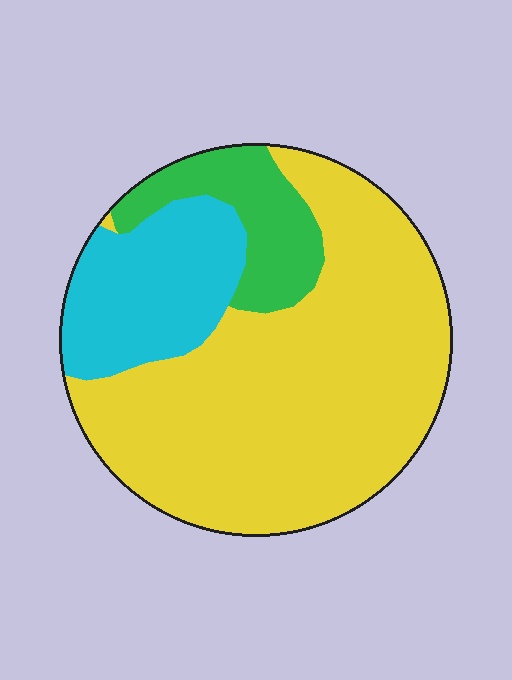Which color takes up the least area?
Green, at roughly 15%.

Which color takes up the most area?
Yellow, at roughly 65%.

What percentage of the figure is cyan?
Cyan covers roughly 20% of the figure.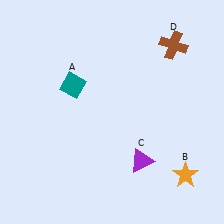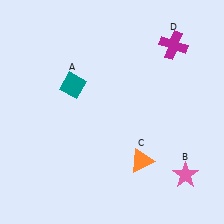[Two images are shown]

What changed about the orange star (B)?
In Image 1, B is orange. In Image 2, it changed to pink.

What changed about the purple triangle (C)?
In Image 1, C is purple. In Image 2, it changed to orange.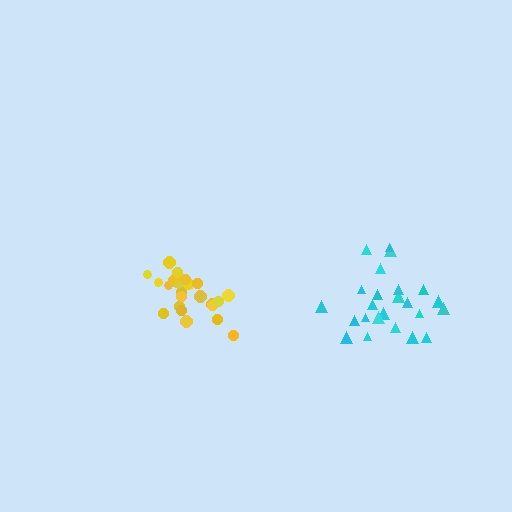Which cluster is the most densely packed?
Yellow.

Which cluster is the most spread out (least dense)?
Cyan.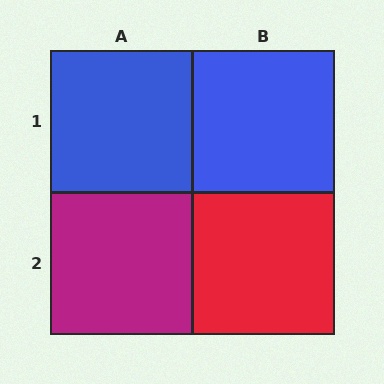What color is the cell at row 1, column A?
Blue.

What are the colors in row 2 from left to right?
Magenta, red.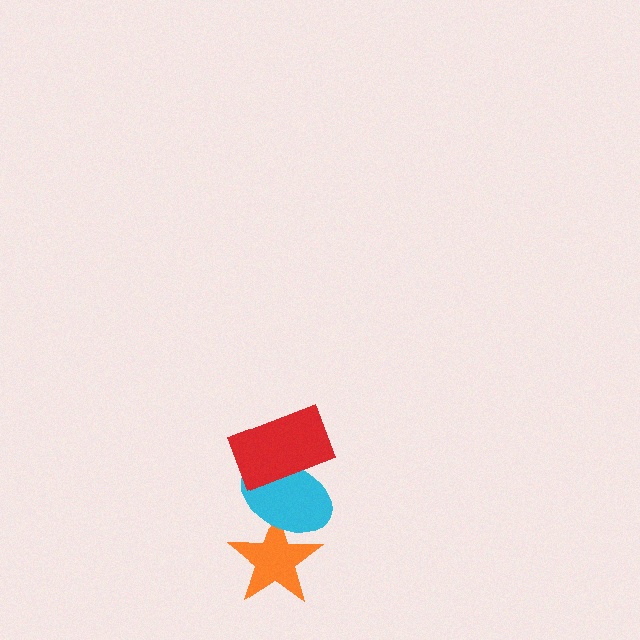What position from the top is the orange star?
The orange star is 3rd from the top.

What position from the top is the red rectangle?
The red rectangle is 1st from the top.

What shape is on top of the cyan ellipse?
The red rectangle is on top of the cyan ellipse.